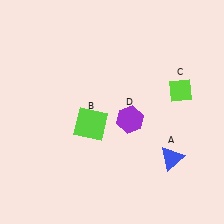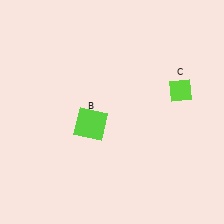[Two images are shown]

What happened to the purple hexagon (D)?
The purple hexagon (D) was removed in Image 2. It was in the bottom-right area of Image 1.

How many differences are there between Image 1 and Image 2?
There are 2 differences between the two images.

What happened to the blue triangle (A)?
The blue triangle (A) was removed in Image 2. It was in the bottom-right area of Image 1.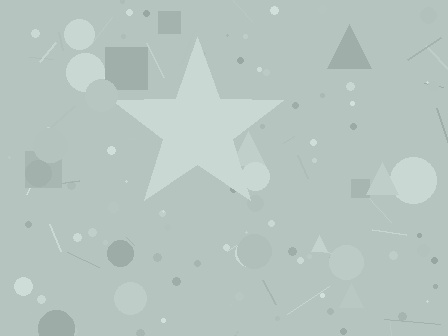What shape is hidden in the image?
A star is hidden in the image.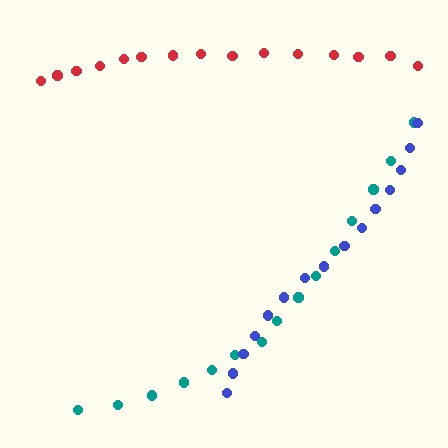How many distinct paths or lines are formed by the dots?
There are 3 distinct paths.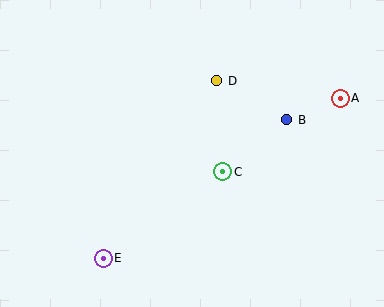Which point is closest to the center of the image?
Point C at (223, 172) is closest to the center.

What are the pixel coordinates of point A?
Point A is at (340, 98).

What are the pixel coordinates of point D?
Point D is at (217, 81).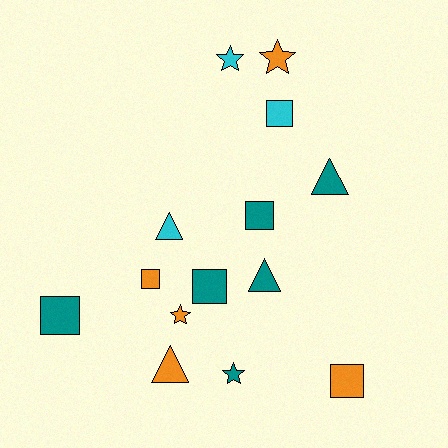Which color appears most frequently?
Teal, with 6 objects.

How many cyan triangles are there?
There is 1 cyan triangle.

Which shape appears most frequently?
Square, with 6 objects.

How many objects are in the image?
There are 14 objects.